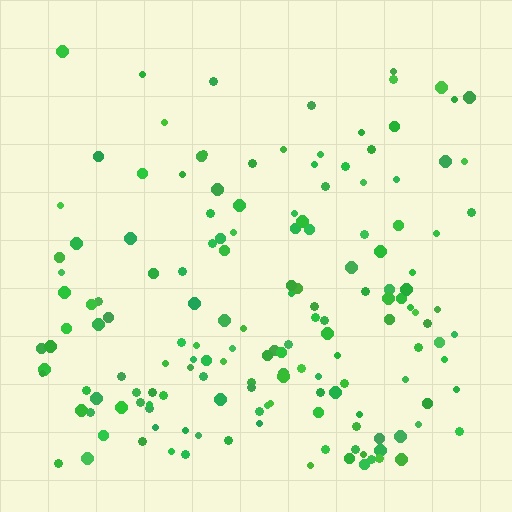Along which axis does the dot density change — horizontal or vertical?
Vertical.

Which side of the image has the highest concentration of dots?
The bottom.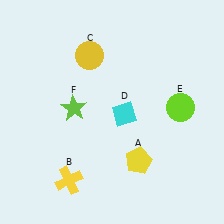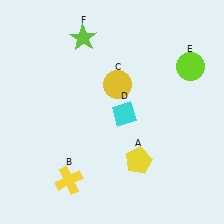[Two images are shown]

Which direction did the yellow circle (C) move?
The yellow circle (C) moved down.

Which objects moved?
The objects that moved are: the yellow circle (C), the lime circle (E), the lime star (F).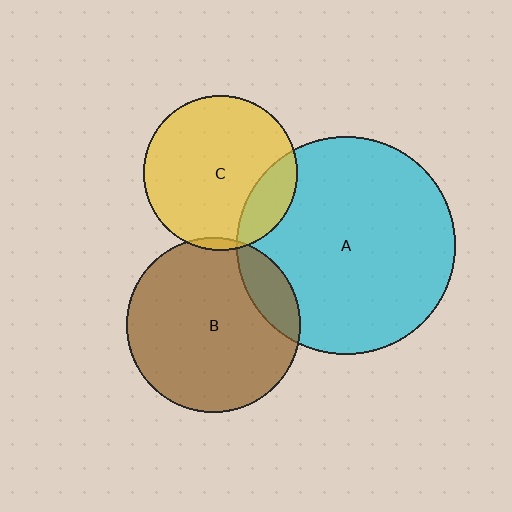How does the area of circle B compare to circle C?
Approximately 1.3 times.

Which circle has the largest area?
Circle A (cyan).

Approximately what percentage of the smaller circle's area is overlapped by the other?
Approximately 5%.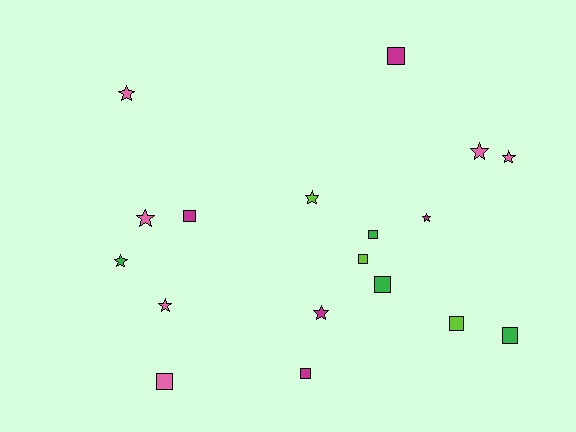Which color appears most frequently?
Pink, with 6 objects.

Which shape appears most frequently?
Square, with 9 objects.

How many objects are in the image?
There are 18 objects.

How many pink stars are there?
There are 5 pink stars.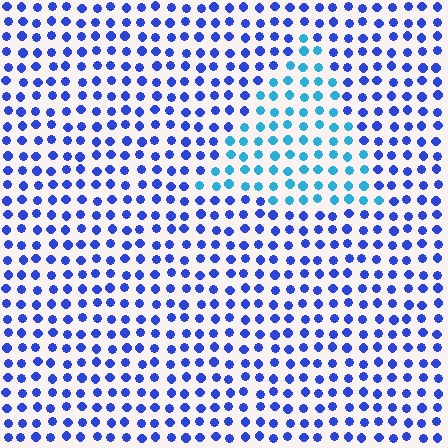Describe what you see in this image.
The image is filled with small blue elements in a uniform arrangement. A triangle-shaped region is visible where the elements are tinted to a slightly different hue, forming a subtle color boundary.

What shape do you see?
I see a triangle.